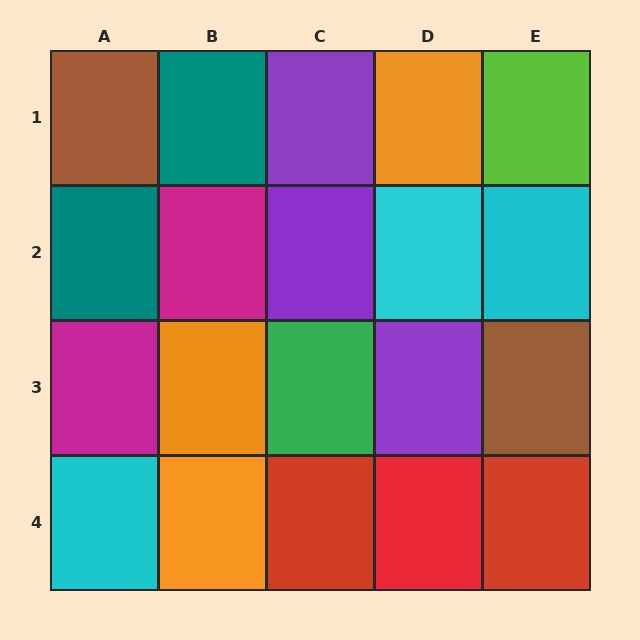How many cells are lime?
1 cell is lime.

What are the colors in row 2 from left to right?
Teal, magenta, purple, cyan, cyan.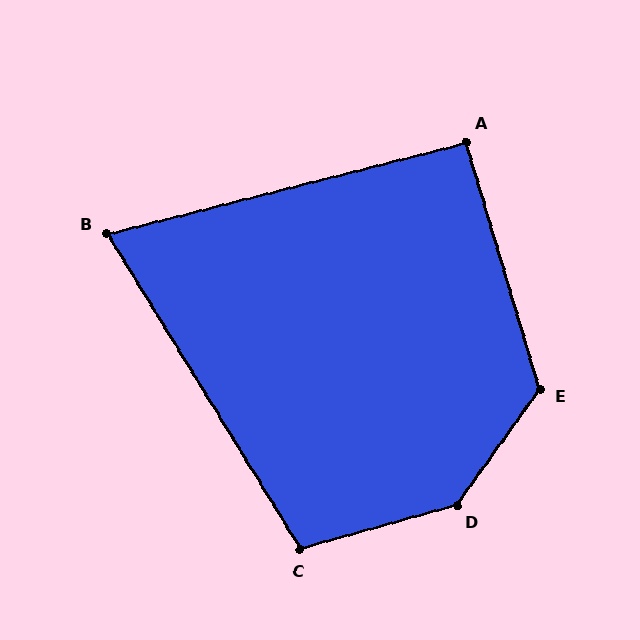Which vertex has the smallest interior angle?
B, at approximately 73 degrees.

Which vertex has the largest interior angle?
D, at approximately 141 degrees.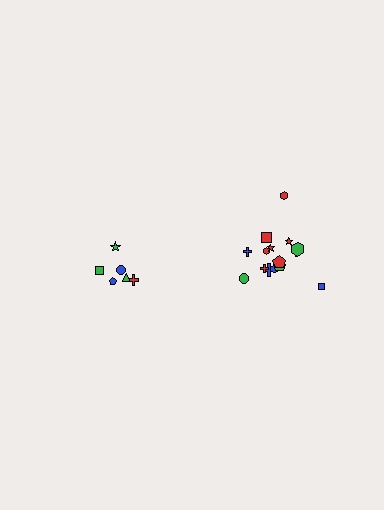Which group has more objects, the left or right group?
The right group.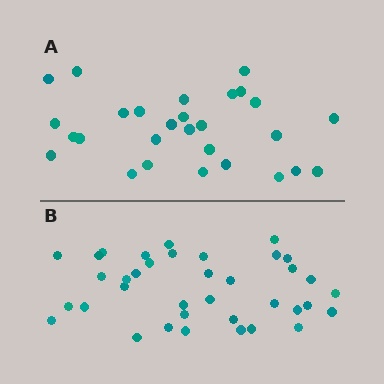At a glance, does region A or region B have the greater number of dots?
Region B (the bottom region) has more dots.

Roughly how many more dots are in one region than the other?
Region B has roughly 8 or so more dots than region A.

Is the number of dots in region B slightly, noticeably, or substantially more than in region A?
Region B has noticeably more, but not dramatically so. The ratio is roughly 1.3 to 1.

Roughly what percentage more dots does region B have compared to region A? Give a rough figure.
About 30% more.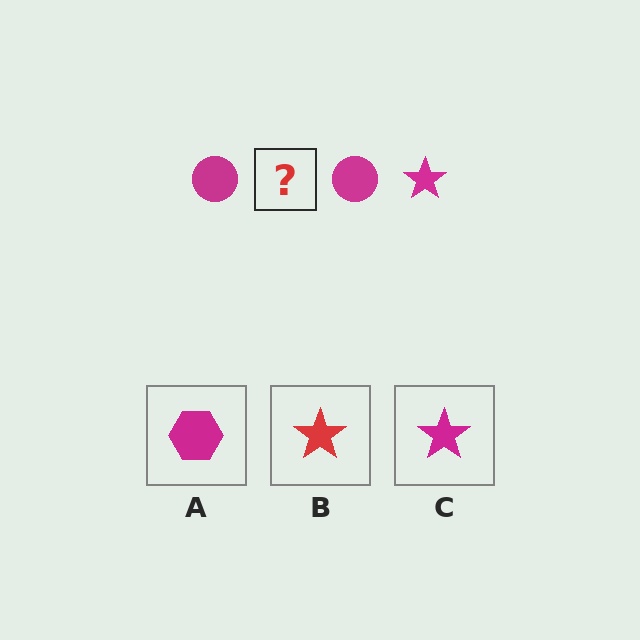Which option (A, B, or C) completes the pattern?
C.